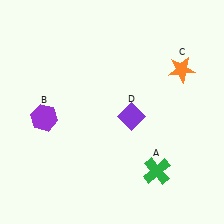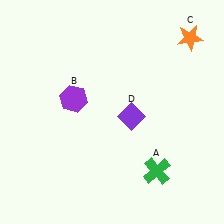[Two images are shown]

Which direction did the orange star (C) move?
The orange star (C) moved up.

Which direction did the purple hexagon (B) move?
The purple hexagon (B) moved right.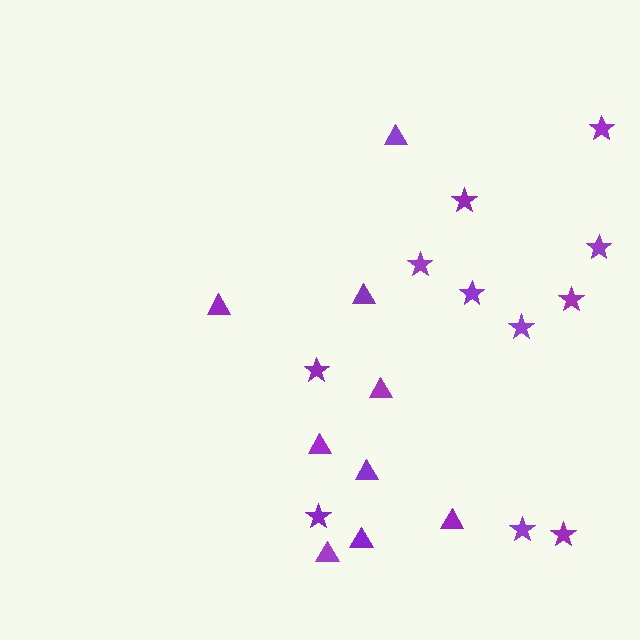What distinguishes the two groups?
There are 2 groups: one group of triangles (9) and one group of stars (11).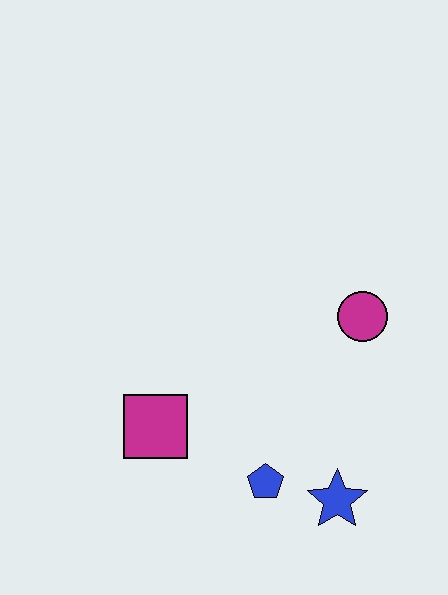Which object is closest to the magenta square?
The blue pentagon is closest to the magenta square.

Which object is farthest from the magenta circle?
The magenta square is farthest from the magenta circle.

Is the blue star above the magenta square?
No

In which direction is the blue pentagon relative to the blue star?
The blue pentagon is to the left of the blue star.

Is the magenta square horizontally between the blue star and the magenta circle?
No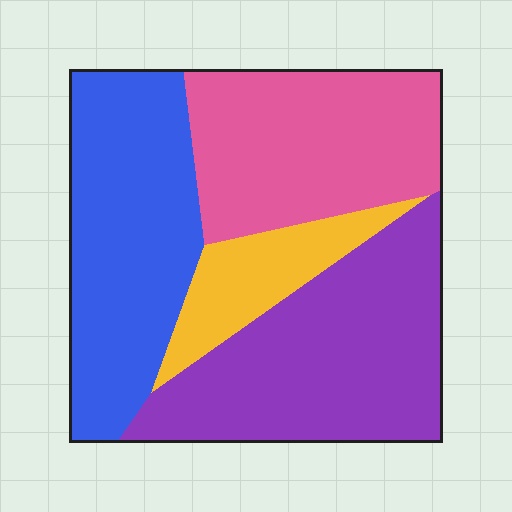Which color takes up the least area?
Yellow, at roughly 10%.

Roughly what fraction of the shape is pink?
Pink covers roughly 25% of the shape.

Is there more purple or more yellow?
Purple.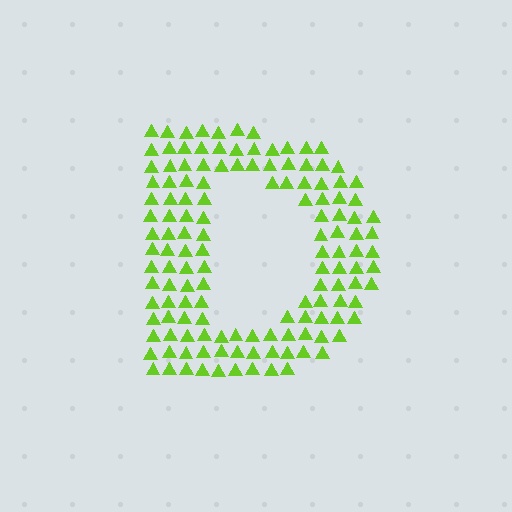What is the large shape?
The large shape is the letter D.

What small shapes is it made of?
It is made of small triangles.